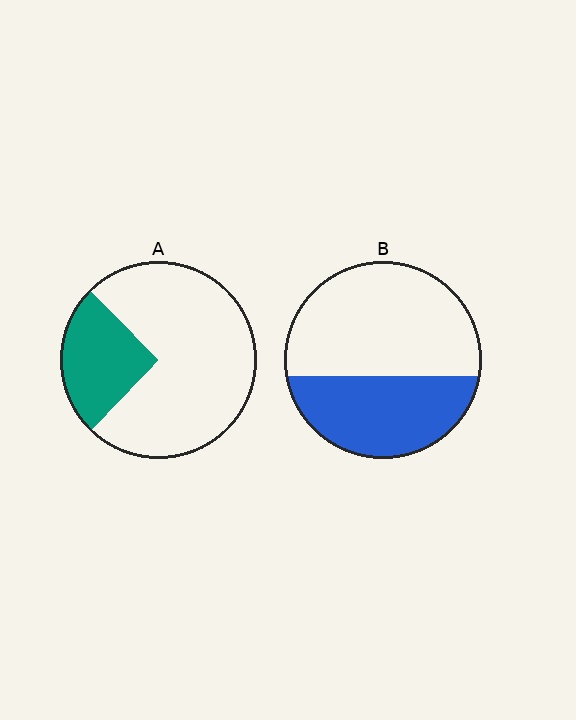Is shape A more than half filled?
No.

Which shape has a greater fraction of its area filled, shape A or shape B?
Shape B.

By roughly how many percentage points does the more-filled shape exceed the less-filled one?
By roughly 15 percentage points (B over A).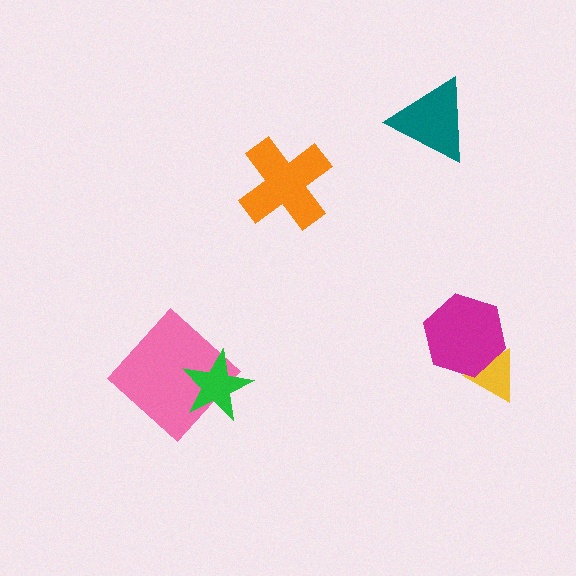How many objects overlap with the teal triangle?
0 objects overlap with the teal triangle.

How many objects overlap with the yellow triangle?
1 object overlaps with the yellow triangle.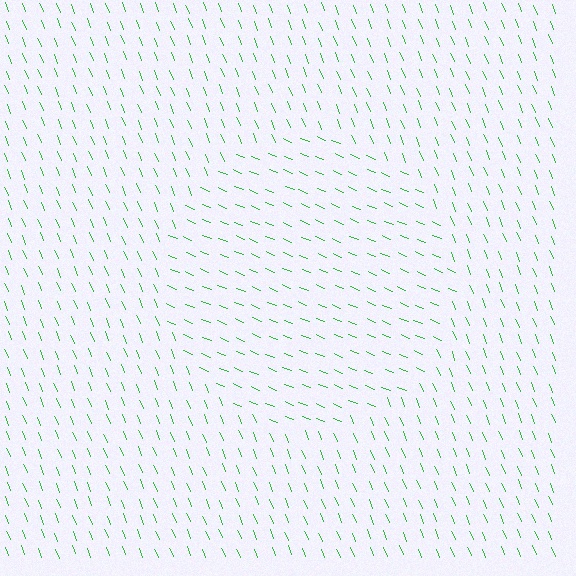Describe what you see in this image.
The image is filled with small green line segments. A circle region in the image has lines oriented differently from the surrounding lines, creating a visible texture boundary.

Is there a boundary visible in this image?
Yes, there is a texture boundary formed by a change in line orientation.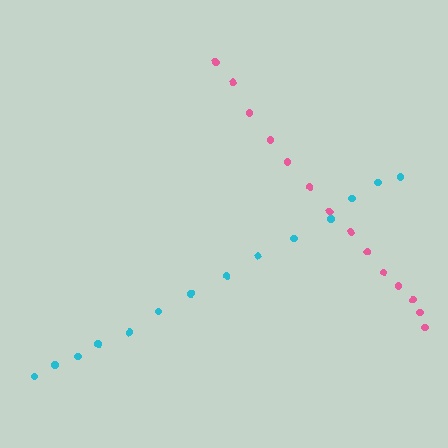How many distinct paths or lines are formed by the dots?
There are 2 distinct paths.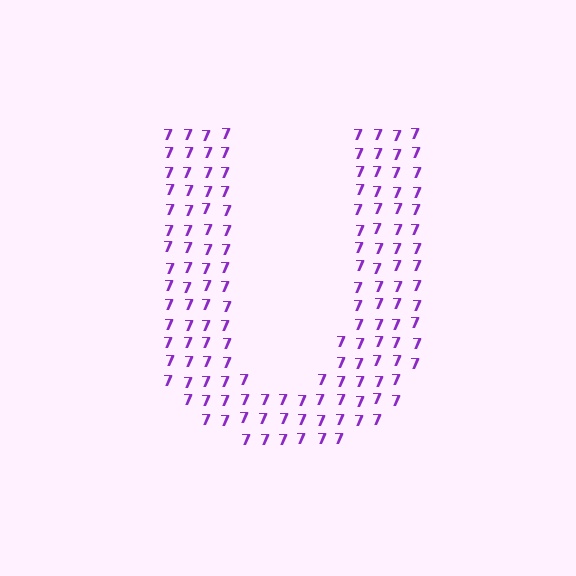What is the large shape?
The large shape is the letter U.